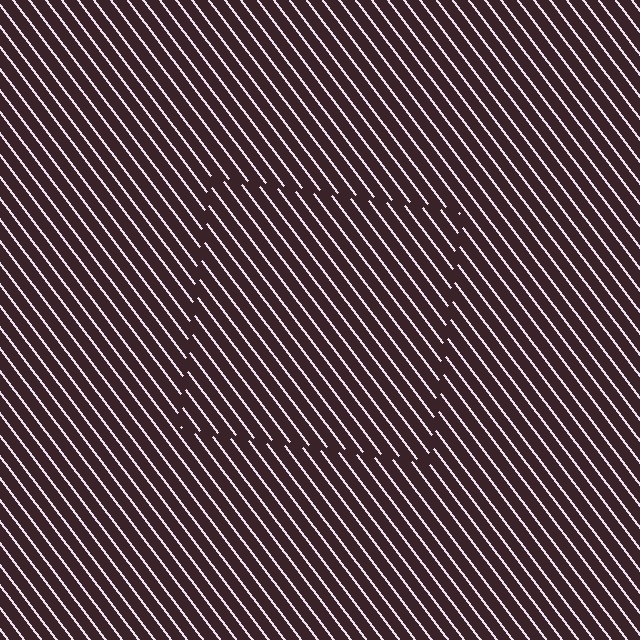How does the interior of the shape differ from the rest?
The interior of the shape contains the same grating, shifted by half a period — the contour is defined by the phase discontinuity where line-ends from the inner and outer gratings abut.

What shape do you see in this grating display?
An illusory square. The interior of the shape contains the same grating, shifted by half a period — the contour is defined by the phase discontinuity where line-ends from the inner and outer gratings abut.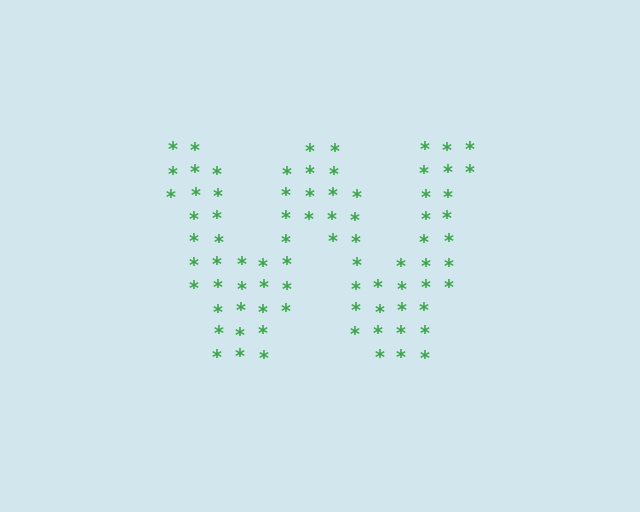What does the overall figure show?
The overall figure shows the letter W.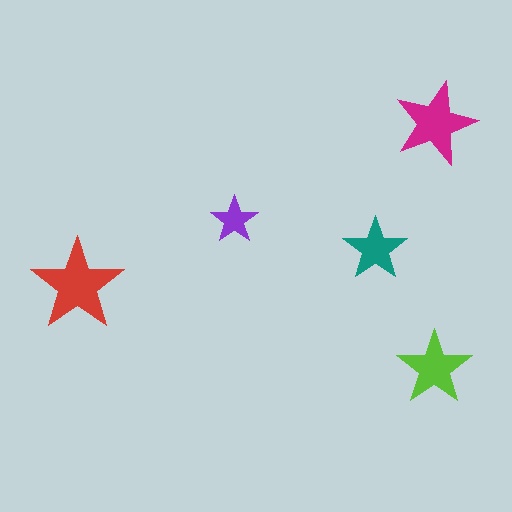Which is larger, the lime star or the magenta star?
The magenta one.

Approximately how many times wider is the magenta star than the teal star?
About 1.5 times wider.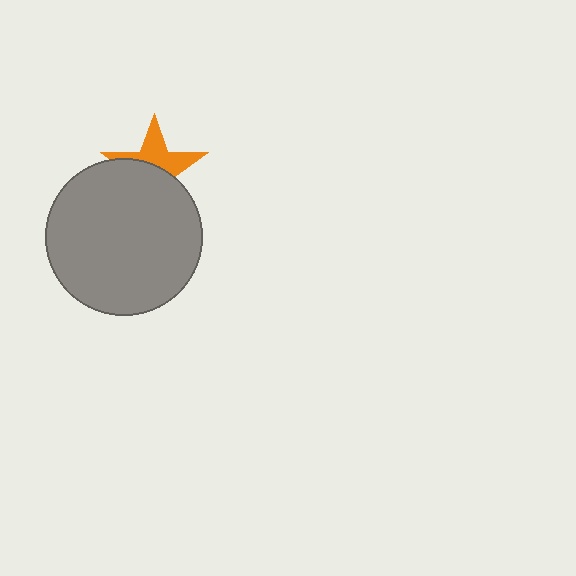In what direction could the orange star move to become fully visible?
The orange star could move up. That would shift it out from behind the gray circle entirely.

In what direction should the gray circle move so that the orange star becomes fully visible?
The gray circle should move down. That is the shortest direction to clear the overlap and leave the orange star fully visible.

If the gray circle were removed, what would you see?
You would see the complete orange star.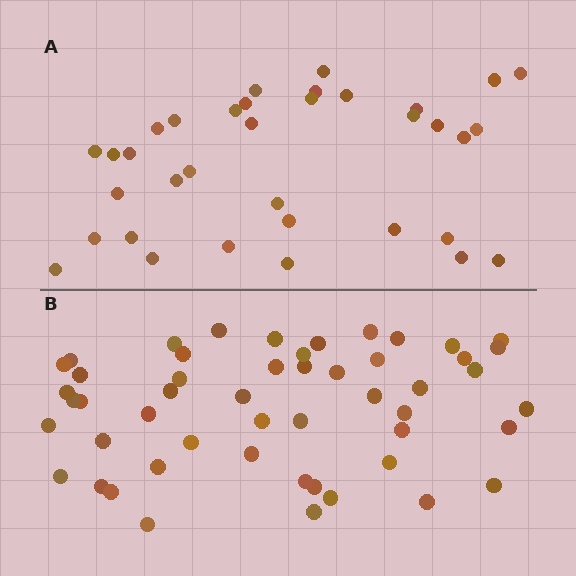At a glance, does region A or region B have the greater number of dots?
Region B (the bottom region) has more dots.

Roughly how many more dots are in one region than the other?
Region B has approximately 15 more dots than region A.